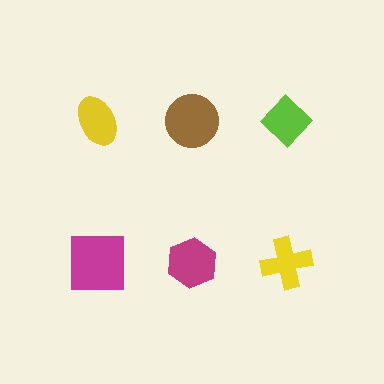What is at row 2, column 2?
A magenta hexagon.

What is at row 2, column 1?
A magenta square.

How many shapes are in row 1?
3 shapes.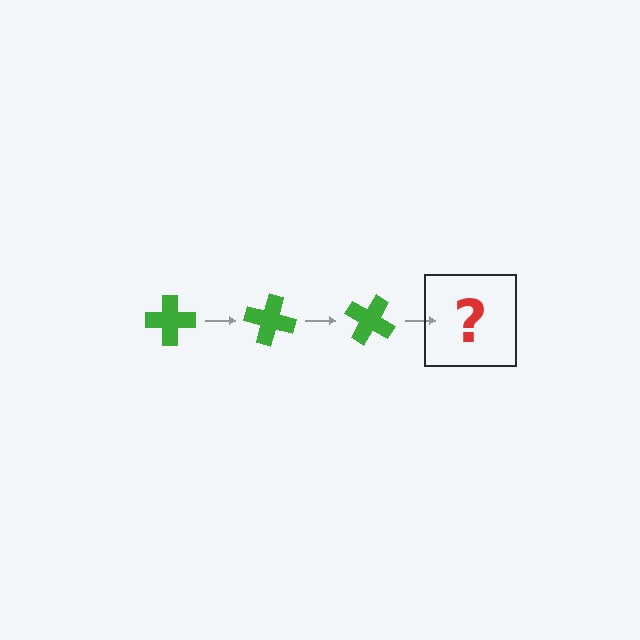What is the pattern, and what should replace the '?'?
The pattern is that the cross rotates 15 degrees each step. The '?' should be a green cross rotated 45 degrees.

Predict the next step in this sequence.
The next step is a green cross rotated 45 degrees.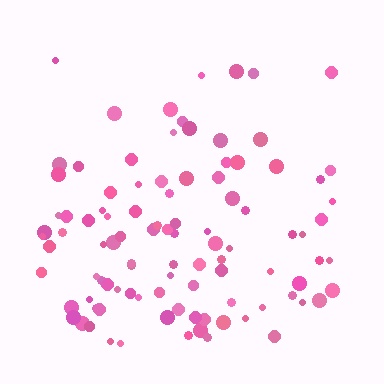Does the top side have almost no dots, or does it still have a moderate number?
Still a moderate number, just noticeably fewer than the bottom.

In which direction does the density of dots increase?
From top to bottom, with the bottom side densest.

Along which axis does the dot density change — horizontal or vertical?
Vertical.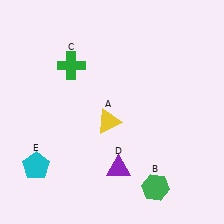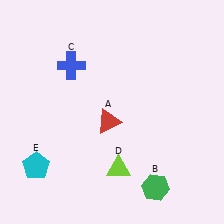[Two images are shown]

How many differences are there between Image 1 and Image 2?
There are 3 differences between the two images.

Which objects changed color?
A changed from yellow to red. C changed from green to blue. D changed from purple to lime.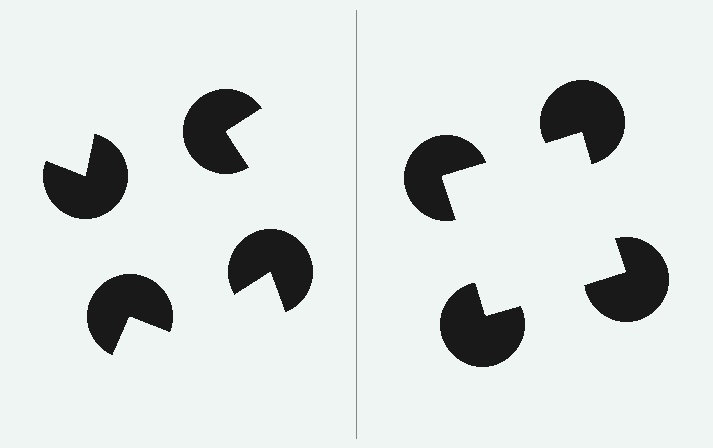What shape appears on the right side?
An illusory square.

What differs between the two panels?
The pac-man discs are positioned identically on both sides; only the wedge orientations differ. On the right they align to a square; on the left they are misaligned.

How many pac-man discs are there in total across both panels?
8 — 4 on each side.